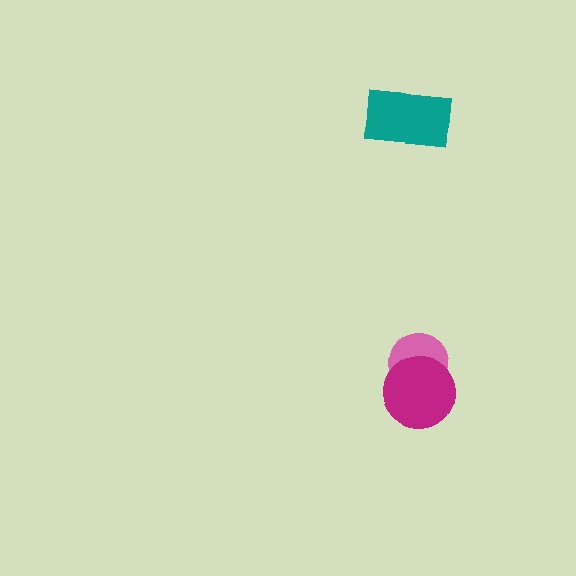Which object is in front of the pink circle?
The magenta circle is in front of the pink circle.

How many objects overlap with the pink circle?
1 object overlaps with the pink circle.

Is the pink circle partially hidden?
Yes, it is partially covered by another shape.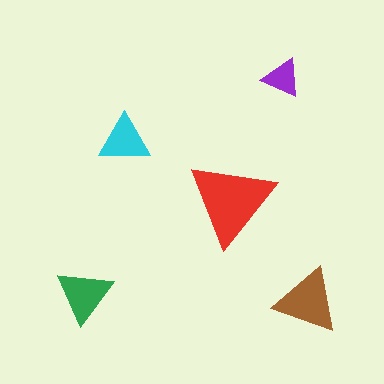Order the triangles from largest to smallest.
the red one, the brown one, the green one, the cyan one, the purple one.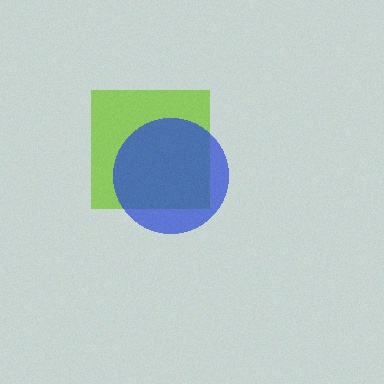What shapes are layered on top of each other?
The layered shapes are: a lime square, a blue circle.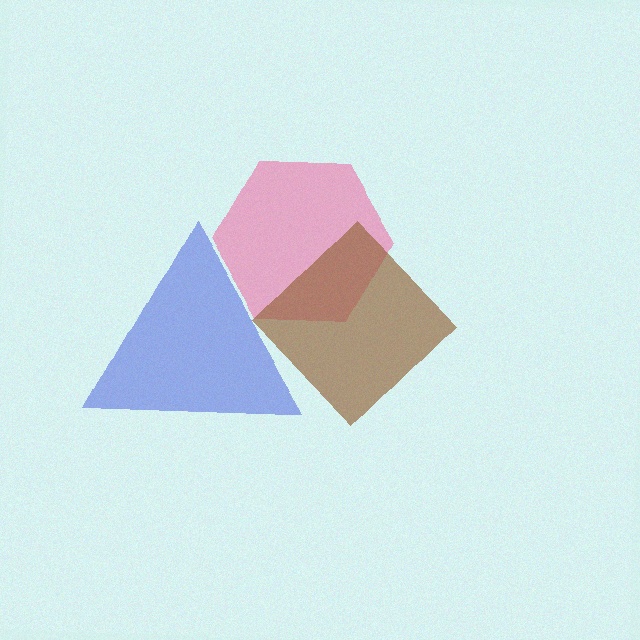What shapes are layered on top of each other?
The layered shapes are: a pink hexagon, a blue triangle, a brown diamond.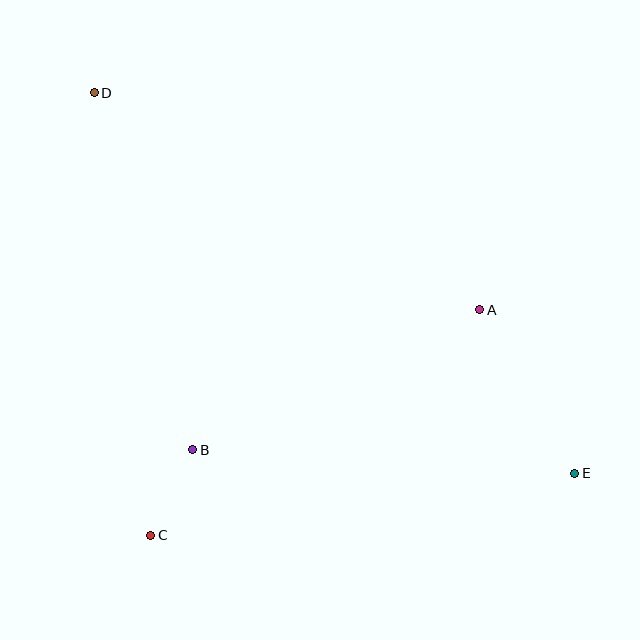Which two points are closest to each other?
Points B and C are closest to each other.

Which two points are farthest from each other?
Points D and E are farthest from each other.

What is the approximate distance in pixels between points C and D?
The distance between C and D is approximately 446 pixels.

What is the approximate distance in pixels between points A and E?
The distance between A and E is approximately 189 pixels.